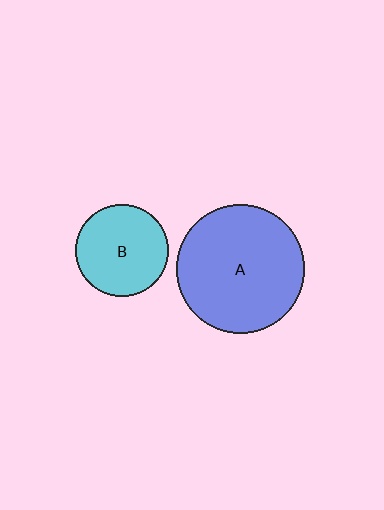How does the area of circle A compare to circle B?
Approximately 1.9 times.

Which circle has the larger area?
Circle A (blue).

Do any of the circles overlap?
No, none of the circles overlap.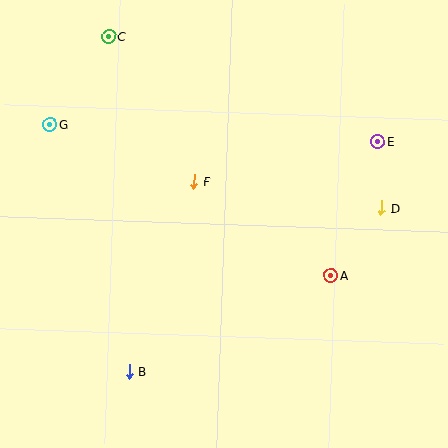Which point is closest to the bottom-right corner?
Point A is closest to the bottom-right corner.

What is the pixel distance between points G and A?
The distance between G and A is 319 pixels.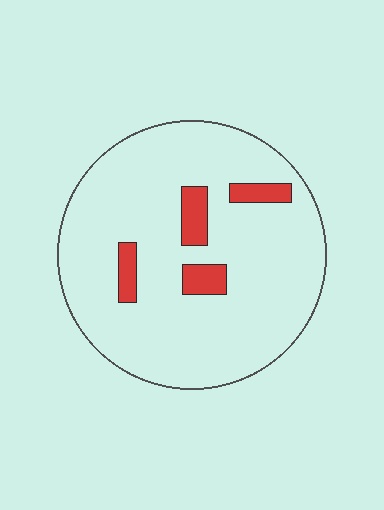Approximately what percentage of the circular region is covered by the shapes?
Approximately 10%.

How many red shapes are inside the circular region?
4.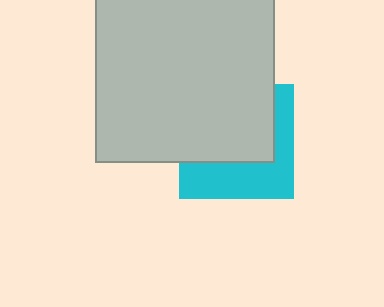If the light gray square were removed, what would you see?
You would see the complete cyan square.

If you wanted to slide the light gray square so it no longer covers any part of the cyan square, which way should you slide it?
Slide it up — that is the most direct way to separate the two shapes.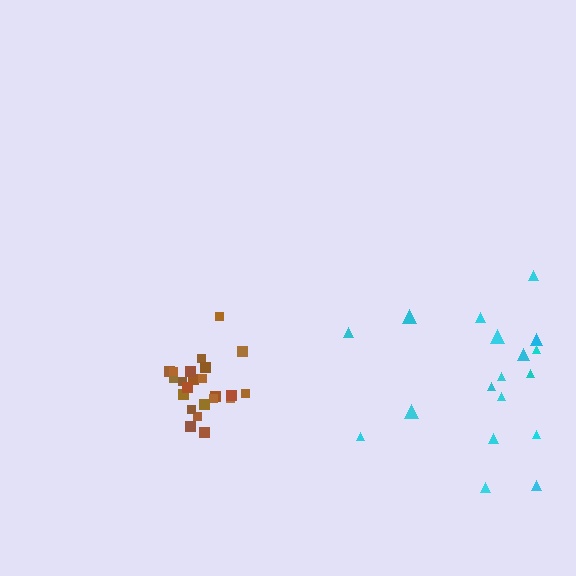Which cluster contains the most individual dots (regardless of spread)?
Brown (23).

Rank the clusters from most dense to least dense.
brown, cyan.